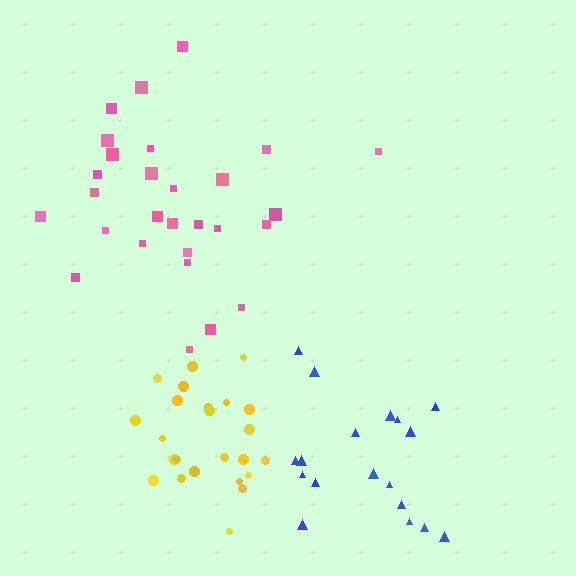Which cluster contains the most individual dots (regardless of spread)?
Pink (28).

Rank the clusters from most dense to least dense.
yellow, blue, pink.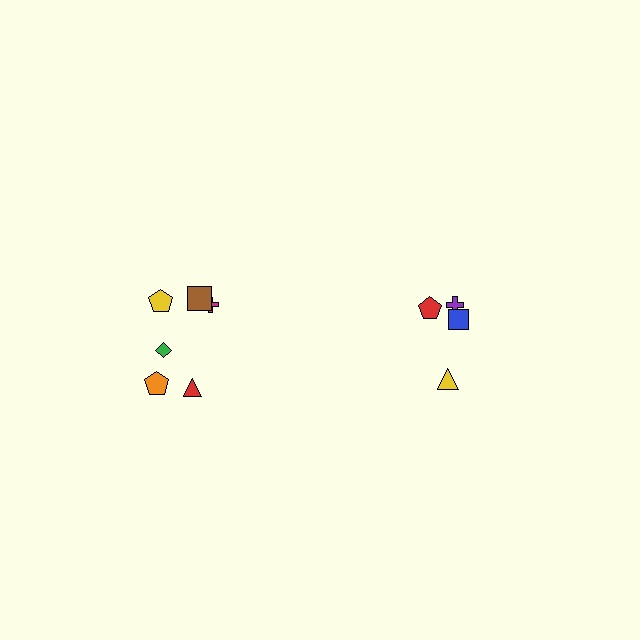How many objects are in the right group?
There are 4 objects.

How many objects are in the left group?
There are 6 objects.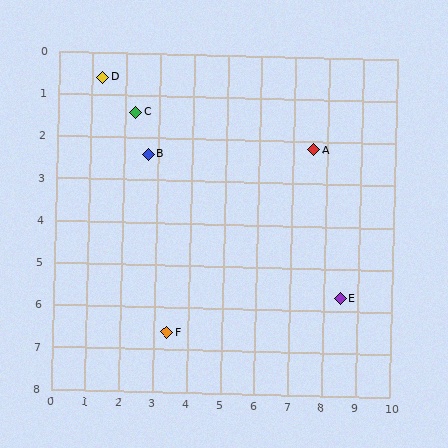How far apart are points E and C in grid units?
Points E and C are about 7.5 grid units apart.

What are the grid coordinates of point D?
Point D is at approximately (1.3, 0.6).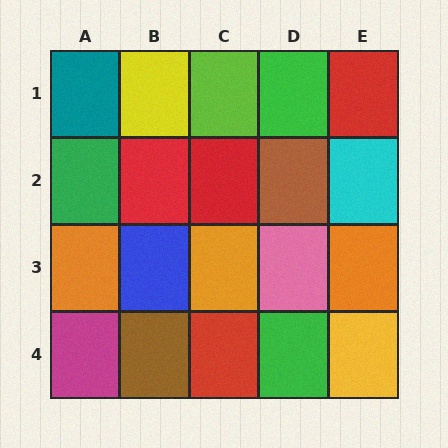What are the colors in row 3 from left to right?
Orange, blue, orange, pink, orange.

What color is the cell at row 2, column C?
Red.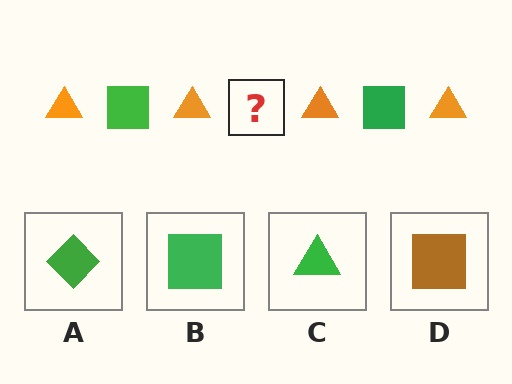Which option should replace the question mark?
Option B.